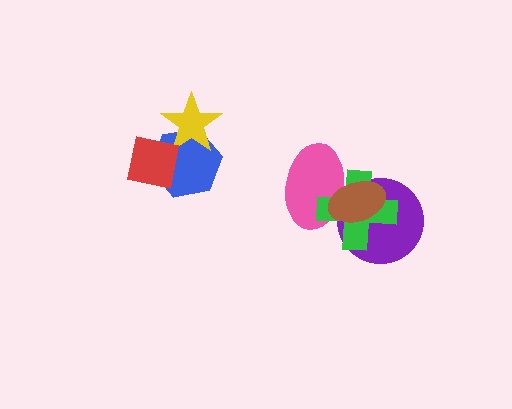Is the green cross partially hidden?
Yes, it is partially covered by another shape.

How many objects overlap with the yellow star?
2 objects overlap with the yellow star.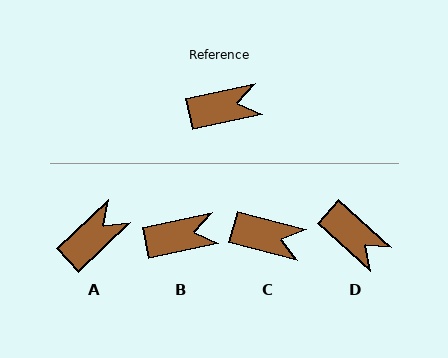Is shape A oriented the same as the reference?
No, it is off by about 32 degrees.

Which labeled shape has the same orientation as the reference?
B.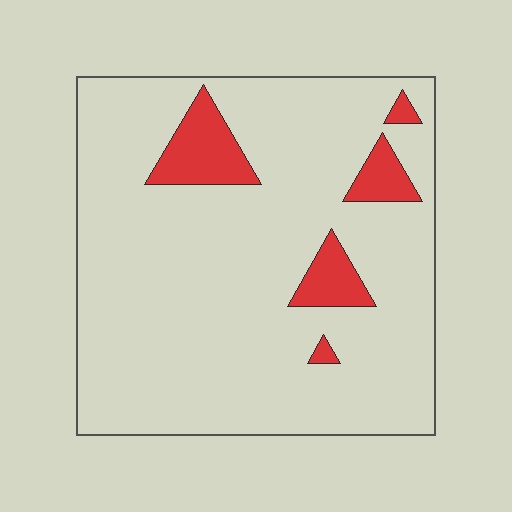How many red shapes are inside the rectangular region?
5.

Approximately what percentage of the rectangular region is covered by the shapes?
Approximately 10%.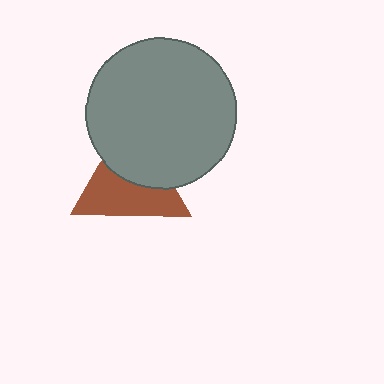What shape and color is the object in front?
The object in front is a gray circle.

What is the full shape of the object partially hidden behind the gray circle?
The partially hidden object is a brown triangle.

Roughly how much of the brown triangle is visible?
About half of it is visible (roughly 56%).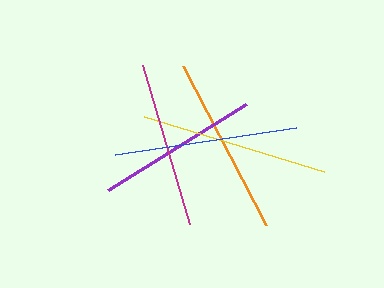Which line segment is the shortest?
The purple line is the shortest at approximately 163 pixels.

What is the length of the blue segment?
The blue segment is approximately 183 pixels long.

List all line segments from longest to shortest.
From longest to shortest: yellow, blue, orange, magenta, purple.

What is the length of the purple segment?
The purple segment is approximately 163 pixels long.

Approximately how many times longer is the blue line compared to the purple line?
The blue line is approximately 1.1 times the length of the purple line.